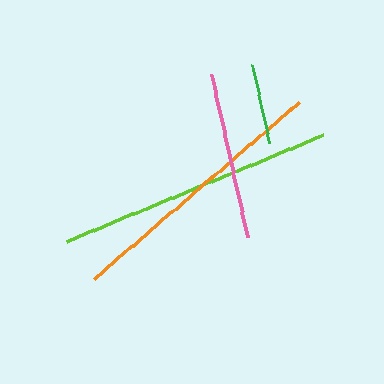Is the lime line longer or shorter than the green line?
The lime line is longer than the green line.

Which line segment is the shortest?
The green line is the shortest at approximately 80 pixels.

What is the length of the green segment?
The green segment is approximately 80 pixels long.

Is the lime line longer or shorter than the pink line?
The lime line is longer than the pink line.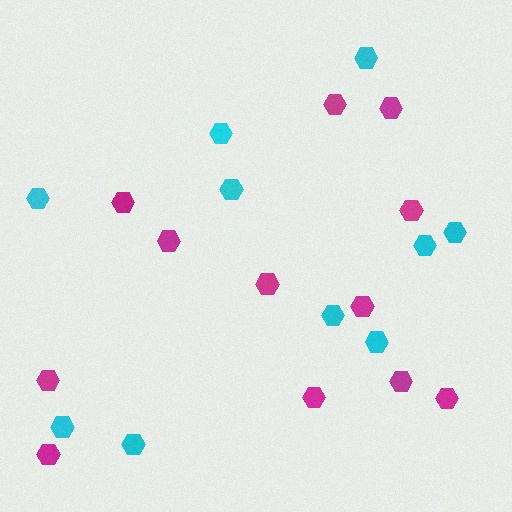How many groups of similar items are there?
There are 2 groups: one group of cyan hexagons (10) and one group of magenta hexagons (12).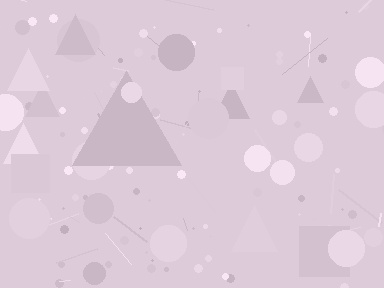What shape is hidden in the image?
A triangle is hidden in the image.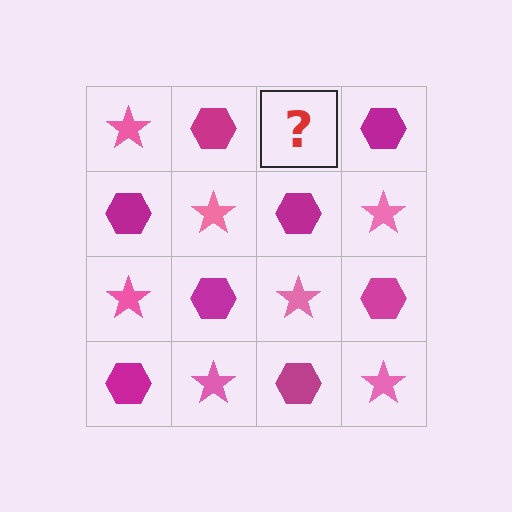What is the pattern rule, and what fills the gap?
The rule is that it alternates pink star and magenta hexagon in a checkerboard pattern. The gap should be filled with a pink star.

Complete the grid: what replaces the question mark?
The question mark should be replaced with a pink star.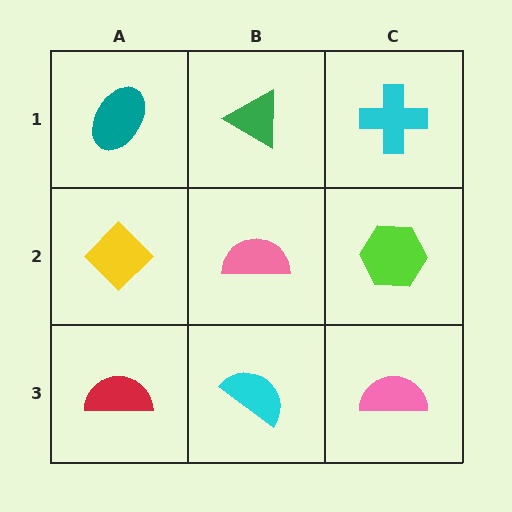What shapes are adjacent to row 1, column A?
A yellow diamond (row 2, column A), a green triangle (row 1, column B).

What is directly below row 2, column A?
A red semicircle.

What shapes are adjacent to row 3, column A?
A yellow diamond (row 2, column A), a cyan semicircle (row 3, column B).